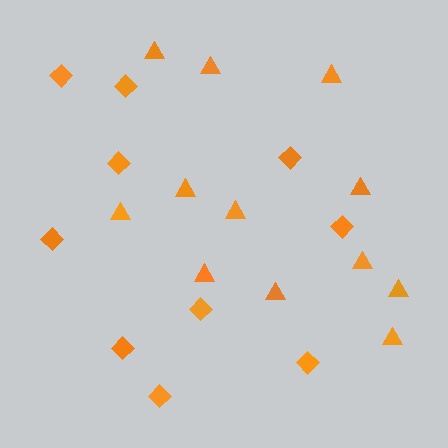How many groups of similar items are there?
There are 2 groups: one group of diamonds (10) and one group of triangles (12).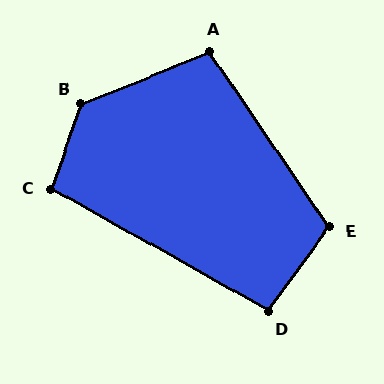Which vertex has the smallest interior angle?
D, at approximately 97 degrees.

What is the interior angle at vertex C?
Approximately 99 degrees (obtuse).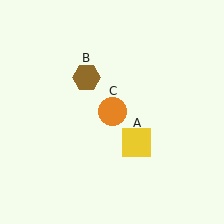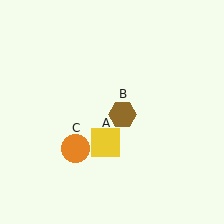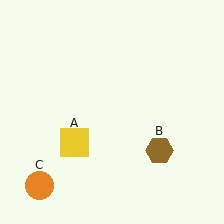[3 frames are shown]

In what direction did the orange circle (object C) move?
The orange circle (object C) moved down and to the left.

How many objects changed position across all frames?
3 objects changed position: yellow square (object A), brown hexagon (object B), orange circle (object C).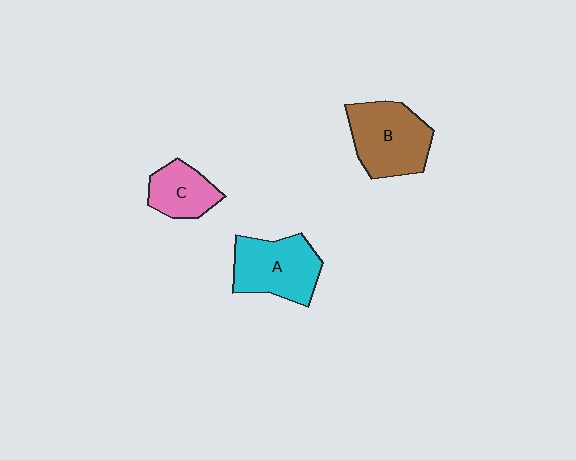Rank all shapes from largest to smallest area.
From largest to smallest: B (brown), A (cyan), C (pink).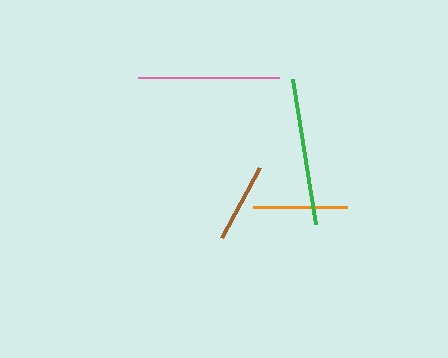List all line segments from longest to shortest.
From longest to shortest: green, pink, orange, brown.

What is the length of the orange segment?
The orange segment is approximately 94 pixels long.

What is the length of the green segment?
The green segment is approximately 147 pixels long.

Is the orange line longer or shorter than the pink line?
The pink line is longer than the orange line.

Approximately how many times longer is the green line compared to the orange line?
The green line is approximately 1.6 times the length of the orange line.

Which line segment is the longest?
The green line is the longest at approximately 147 pixels.